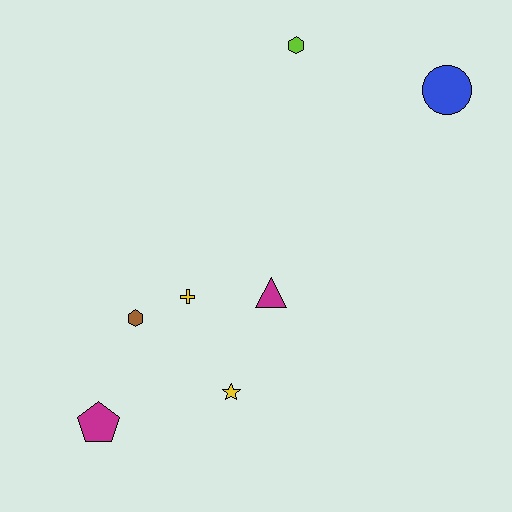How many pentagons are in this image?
There is 1 pentagon.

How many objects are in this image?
There are 7 objects.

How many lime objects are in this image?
There is 1 lime object.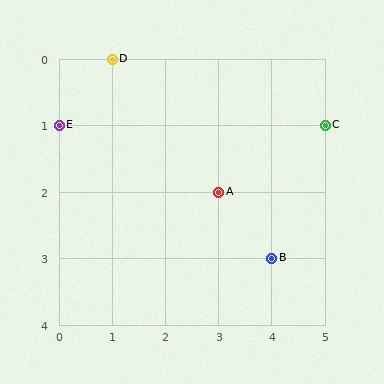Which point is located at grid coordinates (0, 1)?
Point E is at (0, 1).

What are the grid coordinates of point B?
Point B is at grid coordinates (4, 3).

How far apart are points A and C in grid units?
Points A and C are 2 columns and 1 row apart (about 2.2 grid units diagonally).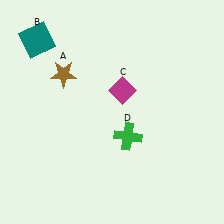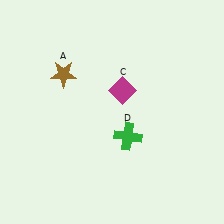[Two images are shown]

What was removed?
The teal square (B) was removed in Image 2.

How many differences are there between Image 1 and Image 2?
There is 1 difference between the two images.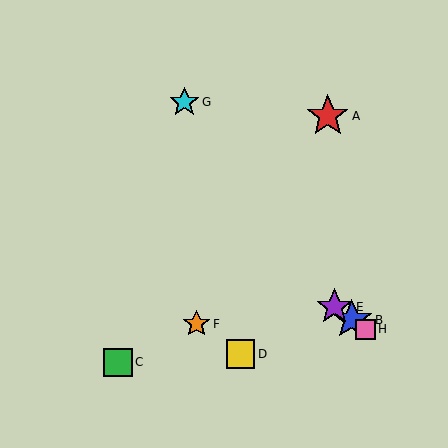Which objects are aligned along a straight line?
Objects B, E, H are aligned along a straight line.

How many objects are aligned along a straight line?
3 objects (B, E, H) are aligned along a straight line.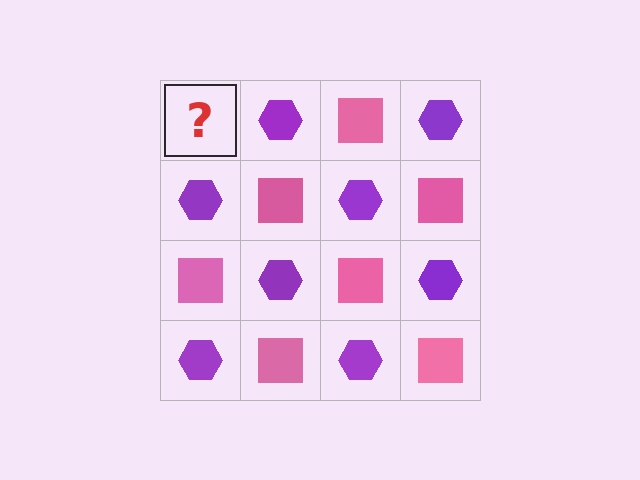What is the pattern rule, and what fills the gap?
The rule is that it alternates pink square and purple hexagon in a checkerboard pattern. The gap should be filled with a pink square.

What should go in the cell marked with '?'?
The missing cell should contain a pink square.